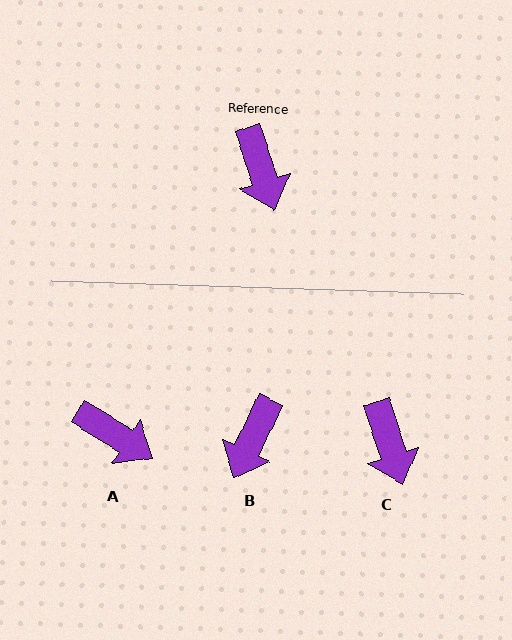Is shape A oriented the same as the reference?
No, it is off by about 40 degrees.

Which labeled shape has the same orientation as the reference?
C.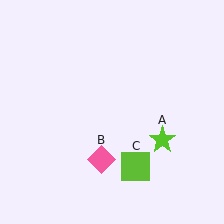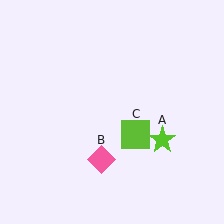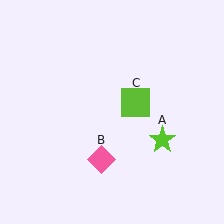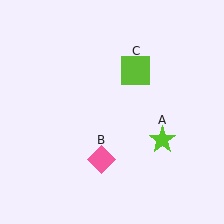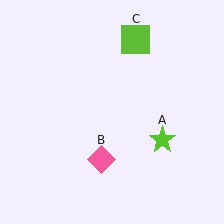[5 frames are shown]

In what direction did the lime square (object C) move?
The lime square (object C) moved up.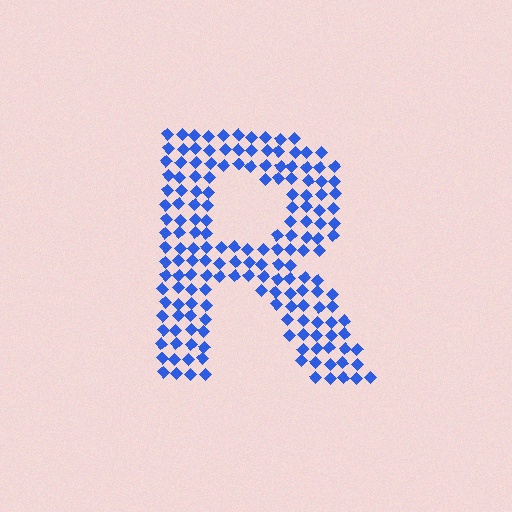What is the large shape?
The large shape is the letter R.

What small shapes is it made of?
It is made of small diamonds.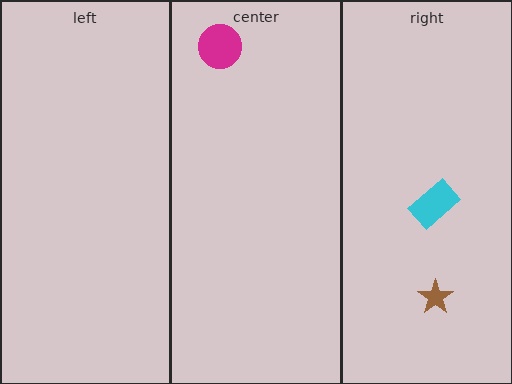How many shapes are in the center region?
1.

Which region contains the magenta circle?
The center region.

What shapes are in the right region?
The cyan rectangle, the brown star.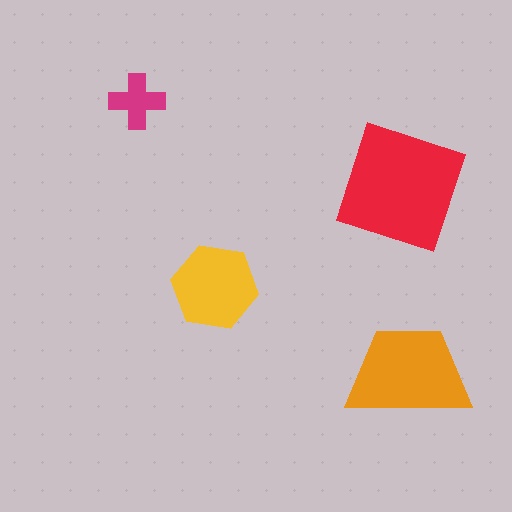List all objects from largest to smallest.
The red square, the orange trapezoid, the yellow hexagon, the magenta cross.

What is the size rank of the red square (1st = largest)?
1st.